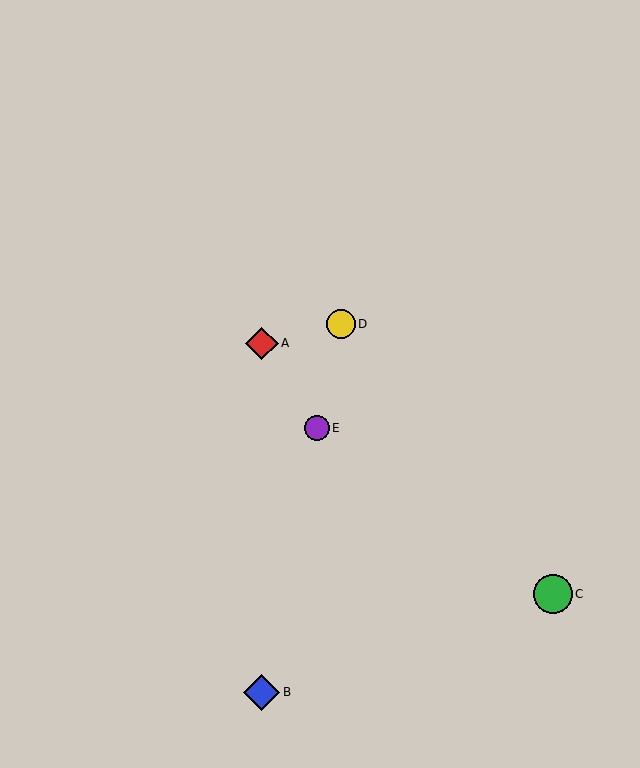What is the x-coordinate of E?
Object E is at x≈317.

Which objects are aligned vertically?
Objects A, B are aligned vertically.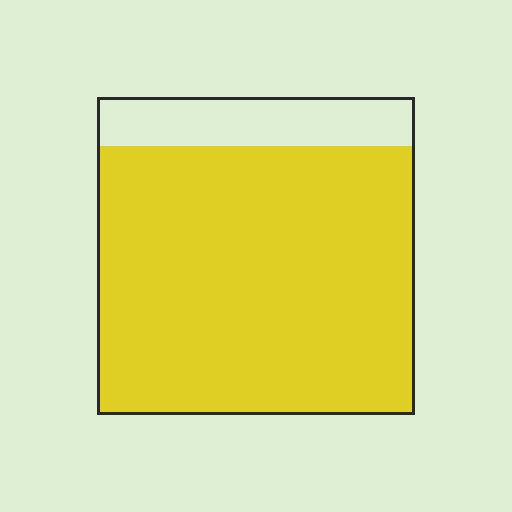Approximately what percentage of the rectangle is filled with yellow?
Approximately 85%.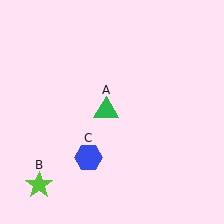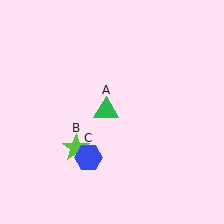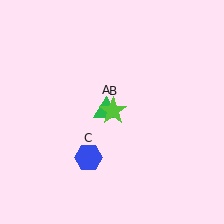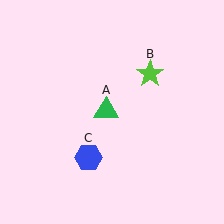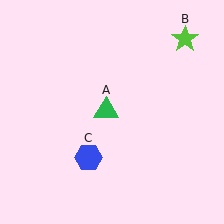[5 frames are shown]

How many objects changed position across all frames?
1 object changed position: lime star (object B).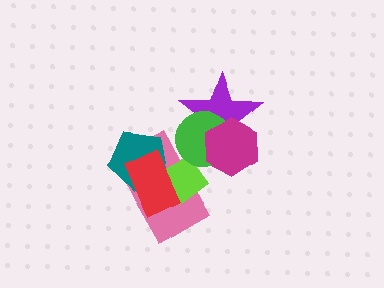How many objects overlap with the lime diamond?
4 objects overlap with the lime diamond.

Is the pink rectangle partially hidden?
Yes, it is partially covered by another shape.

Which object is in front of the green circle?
The magenta hexagon is in front of the green circle.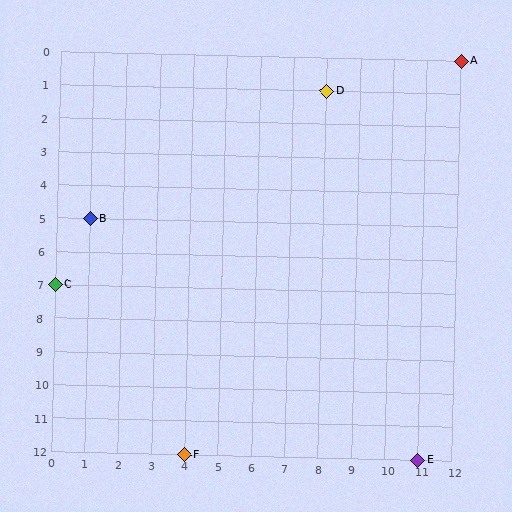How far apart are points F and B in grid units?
Points F and B are 3 columns and 7 rows apart (about 7.6 grid units diagonally).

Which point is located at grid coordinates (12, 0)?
Point A is at (12, 0).